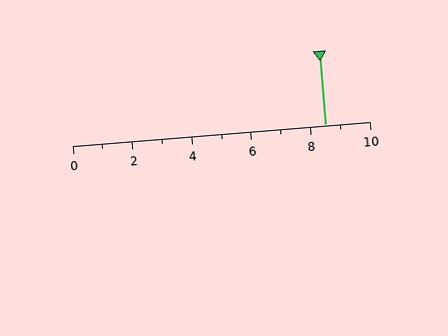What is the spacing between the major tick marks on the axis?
The major ticks are spaced 2 apart.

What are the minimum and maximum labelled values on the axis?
The axis runs from 0 to 10.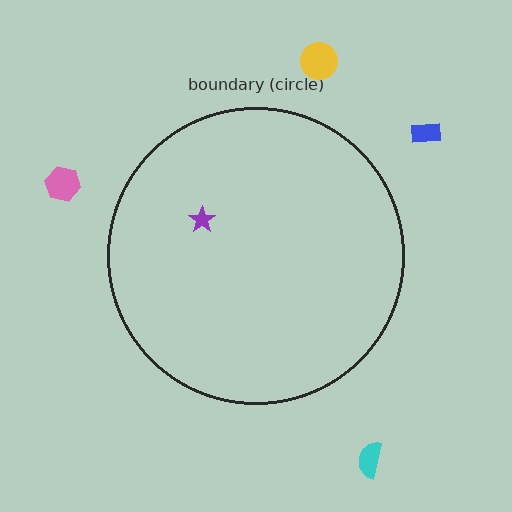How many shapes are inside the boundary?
1 inside, 4 outside.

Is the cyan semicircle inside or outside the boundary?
Outside.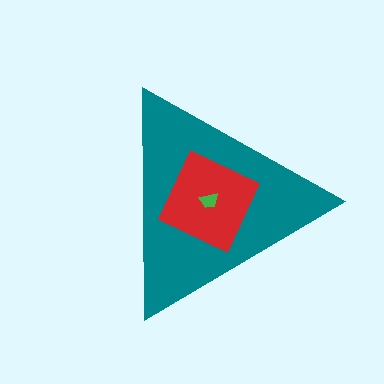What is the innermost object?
The green trapezoid.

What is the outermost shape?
The teal triangle.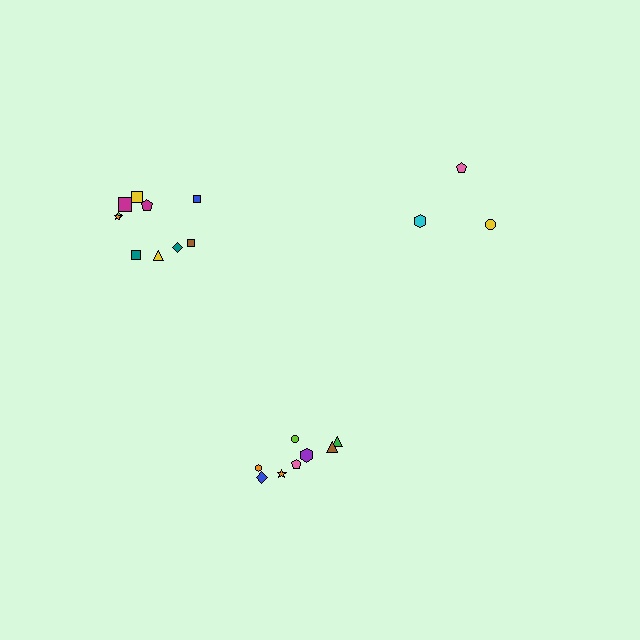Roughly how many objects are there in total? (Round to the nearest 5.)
Roughly 20 objects in total.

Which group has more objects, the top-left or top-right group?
The top-left group.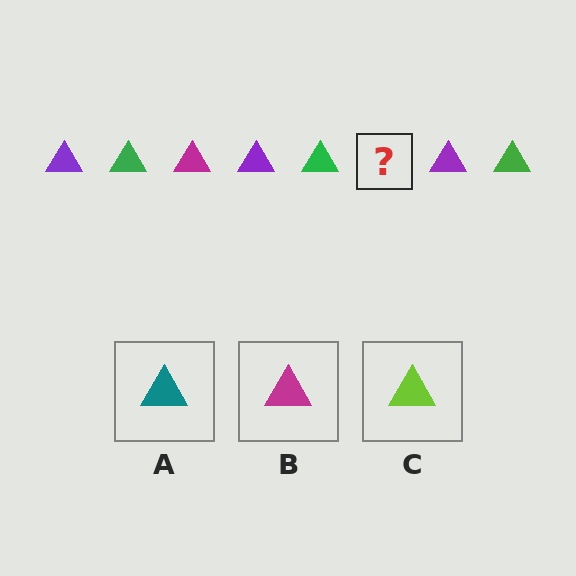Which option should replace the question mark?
Option B.